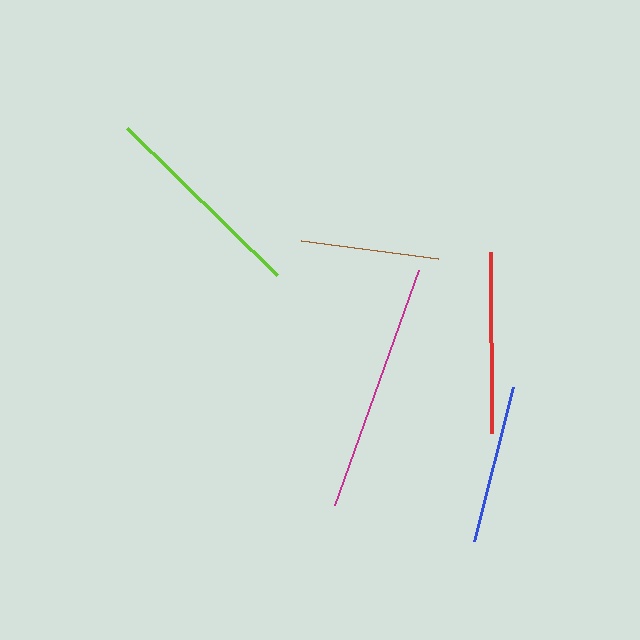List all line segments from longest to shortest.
From longest to shortest: magenta, lime, red, blue, brown.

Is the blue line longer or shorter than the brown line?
The blue line is longer than the brown line.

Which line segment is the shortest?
The brown line is the shortest at approximately 139 pixels.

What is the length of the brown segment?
The brown segment is approximately 139 pixels long.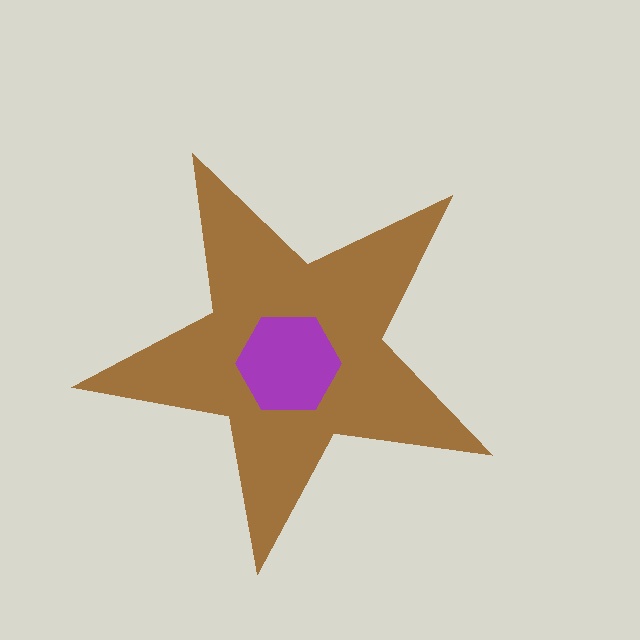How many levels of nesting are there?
2.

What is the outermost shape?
The brown star.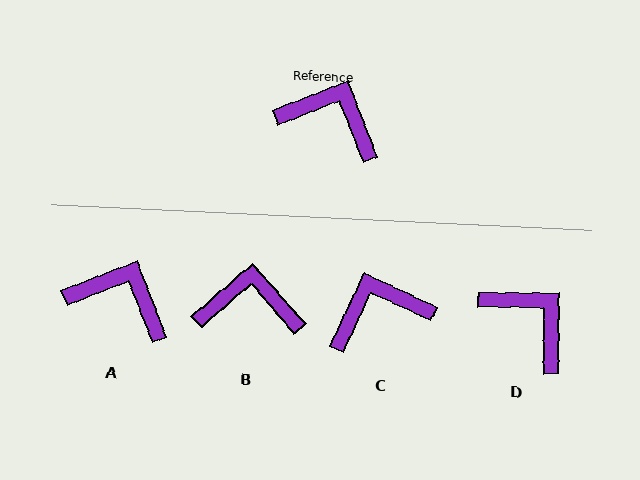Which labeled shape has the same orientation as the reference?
A.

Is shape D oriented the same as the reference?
No, it is off by about 22 degrees.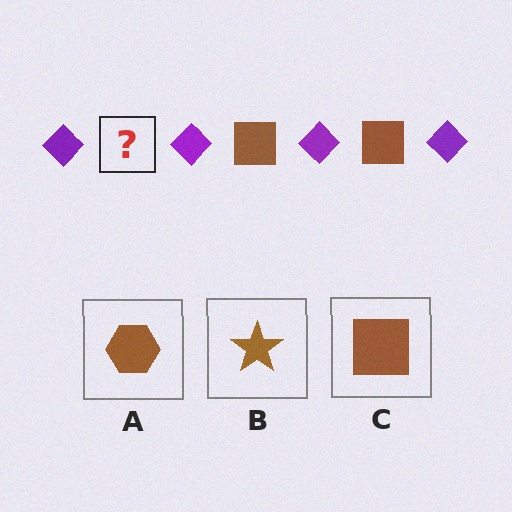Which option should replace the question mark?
Option C.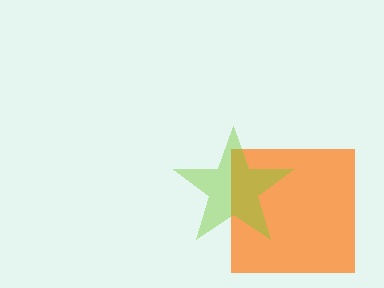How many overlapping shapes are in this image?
There are 2 overlapping shapes in the image.